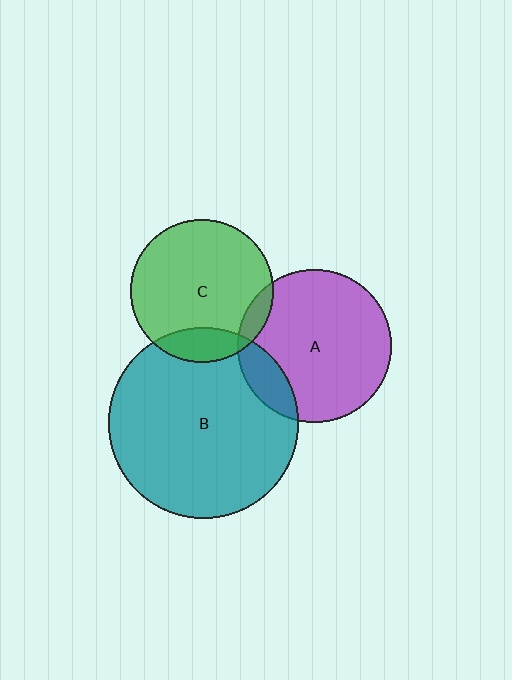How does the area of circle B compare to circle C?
Approximately 1.8 times.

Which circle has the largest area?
Circle B (teal).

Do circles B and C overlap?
Yes.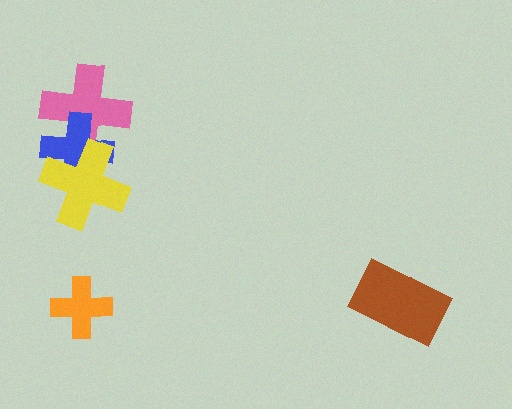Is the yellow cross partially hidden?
No, no other shape covers it.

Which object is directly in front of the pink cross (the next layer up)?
The blue cross is directly in front of the pink cross.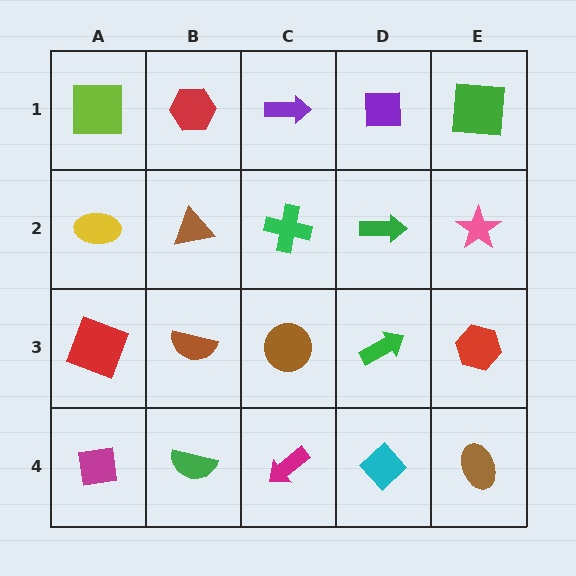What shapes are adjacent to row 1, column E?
A pink star (row 2, column E), a purple square (row 1, column D).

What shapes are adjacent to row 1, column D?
A green arrow (row 2, column D), a purple arrow (row 1, column C), a green square (row 1, column E).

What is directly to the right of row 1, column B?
A purple arrow.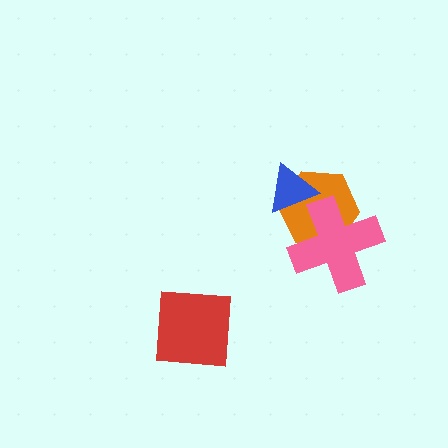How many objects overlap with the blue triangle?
1 object overlaps with the blue triangle.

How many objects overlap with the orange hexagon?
2 objects overlap with the orange hexagon.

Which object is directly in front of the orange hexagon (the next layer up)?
The blue triangle is directly in front of the orange hexagon.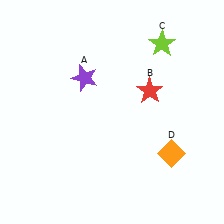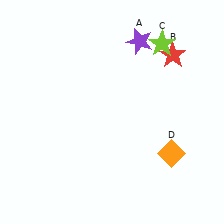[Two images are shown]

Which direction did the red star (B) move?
The red star (B) moved up.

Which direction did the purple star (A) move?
The purple star (A) moved right.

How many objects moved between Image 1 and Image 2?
2 objects moved between the two images.